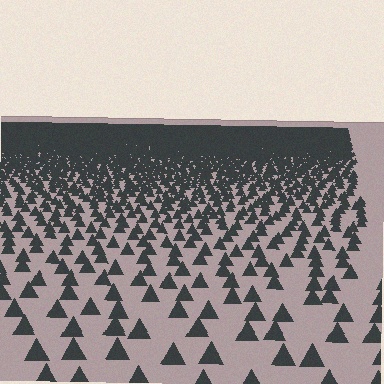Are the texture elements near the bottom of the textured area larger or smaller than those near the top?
Larger. Near the bottom, elements are closer to the viewer and appear at a bigger on-screen size.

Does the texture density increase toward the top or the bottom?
Density increases toward the top.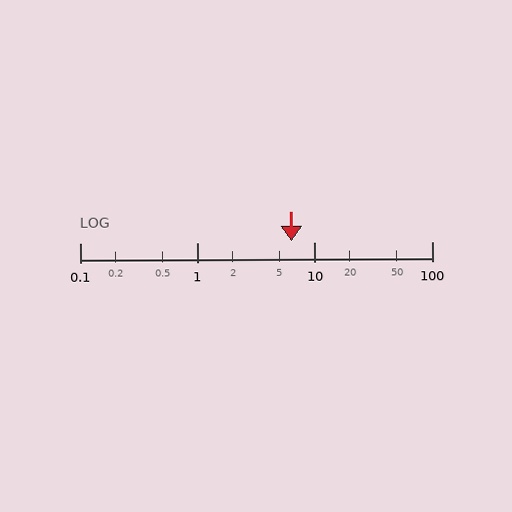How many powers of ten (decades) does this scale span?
The scale spans 3 decades, from 0.1 to 100.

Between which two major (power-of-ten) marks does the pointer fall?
The pointer is between 1 and 10.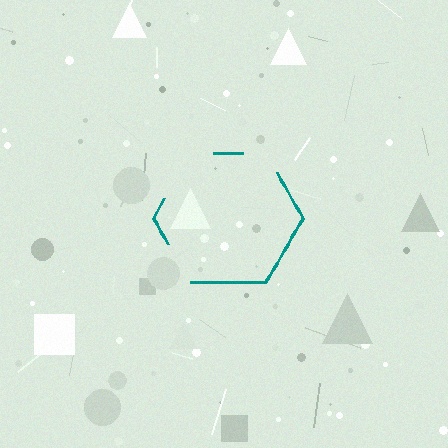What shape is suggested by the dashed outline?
The dashed outline suggests a hexagon.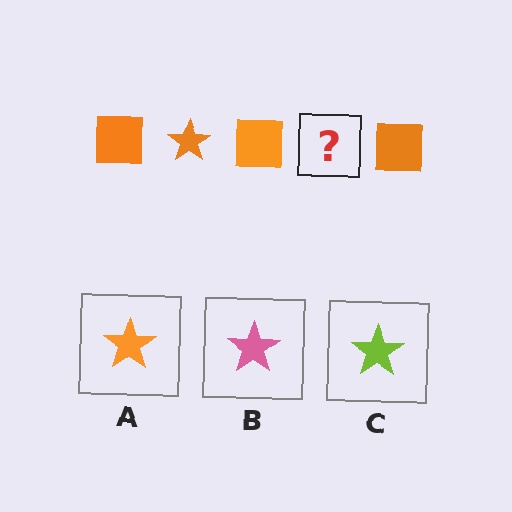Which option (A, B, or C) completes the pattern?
A.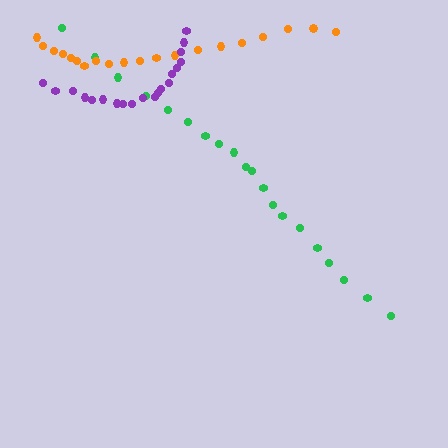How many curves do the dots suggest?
There are 3 distinct paths.